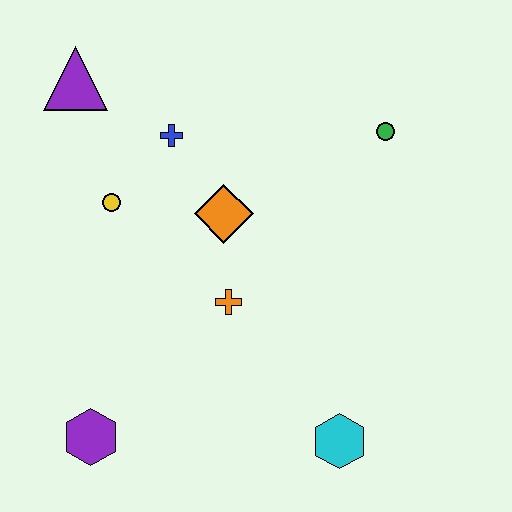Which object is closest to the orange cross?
The orange diamond is closest to the orange cross.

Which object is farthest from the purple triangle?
The cyan hexagon is farthest from the purple triangle.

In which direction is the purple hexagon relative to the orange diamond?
The purple hexagon is below the orange diamond.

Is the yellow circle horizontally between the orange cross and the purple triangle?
Yes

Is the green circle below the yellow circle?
No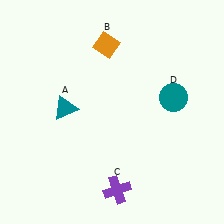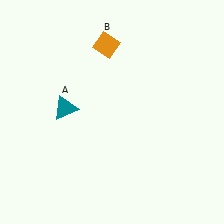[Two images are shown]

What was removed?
The purple cross (C), the teal circle (D) were removed in Image 2.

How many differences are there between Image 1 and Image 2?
There are 2 differences between the two images.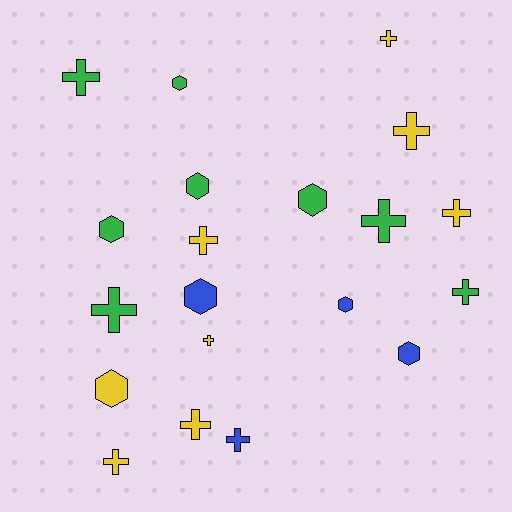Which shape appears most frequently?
Cross, with 12 objects.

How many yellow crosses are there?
There are 7 yellow crosses.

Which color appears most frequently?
Green, with 8 objects.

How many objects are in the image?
There are 20 objects.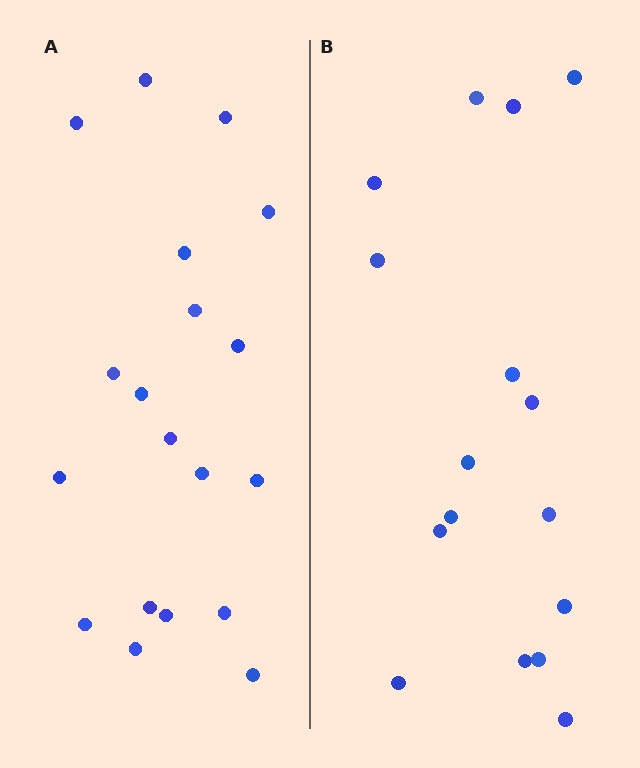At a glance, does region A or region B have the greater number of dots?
Region A (the left region) has more dots.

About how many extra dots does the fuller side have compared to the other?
Region A has just a few more — roughly 2 or 3 more dots than region B.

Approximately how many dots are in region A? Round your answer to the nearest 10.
About 20 dots. (The exact count is 19, which rounds to 20.)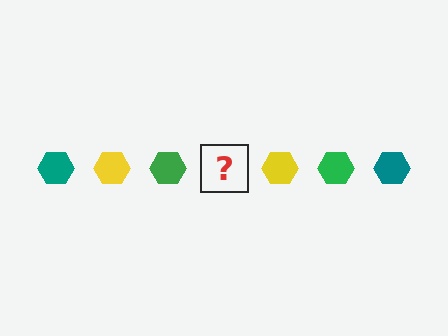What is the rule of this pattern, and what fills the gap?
The rule is that the pattern cycles through teal, yellow, green hexagons. The gap should be filled with a teal hexagon.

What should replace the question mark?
The question mark should be replaced with a teal hexagon.